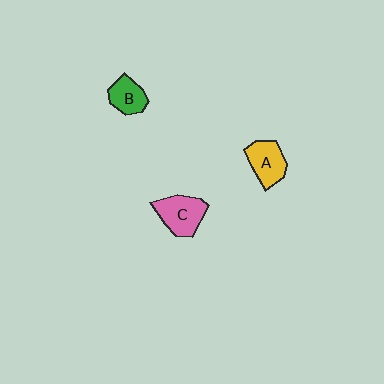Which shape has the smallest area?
Shape B (green).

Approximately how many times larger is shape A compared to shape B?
Approximately 1.3 times.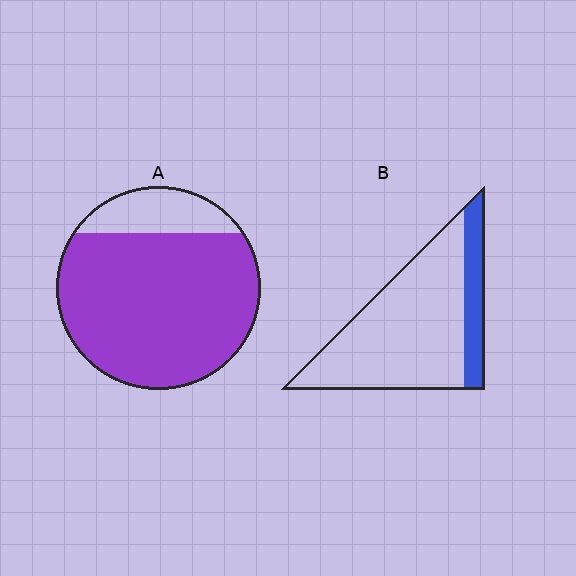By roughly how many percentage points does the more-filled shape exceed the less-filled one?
By roughly 65 percentage points (A over B).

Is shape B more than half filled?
No.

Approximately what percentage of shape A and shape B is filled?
A is approximately 85% and B is approximately 20%.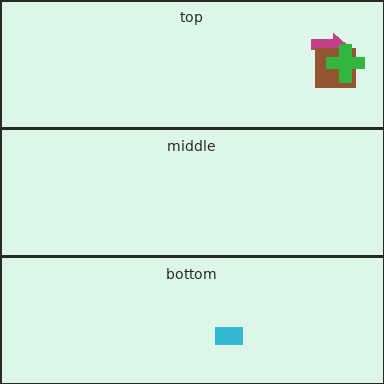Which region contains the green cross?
The top region.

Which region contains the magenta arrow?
The top region.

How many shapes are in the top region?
3.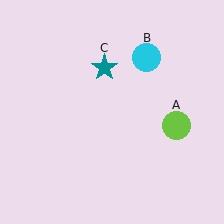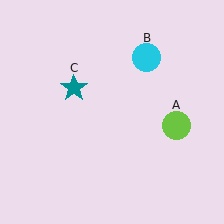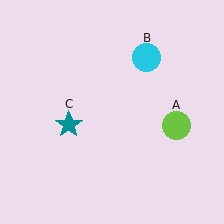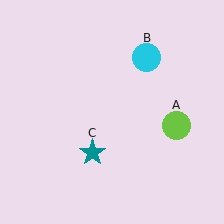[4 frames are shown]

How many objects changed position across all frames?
1 object changed position: teal star (object C).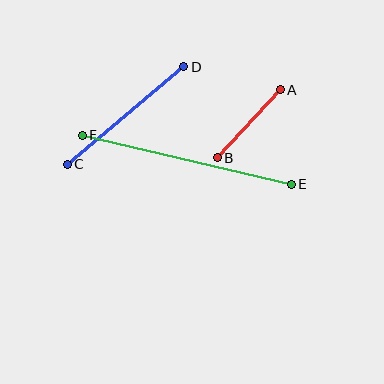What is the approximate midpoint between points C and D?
The midpoint is at approximately (125, 116) pixels.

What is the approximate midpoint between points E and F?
The midpoint is at approximately (187, 160) pixels.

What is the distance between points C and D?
The distance is approximately 152 pixels.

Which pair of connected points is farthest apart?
Points E and F are farthest apart.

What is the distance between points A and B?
The distance is approximately 93 pixels.